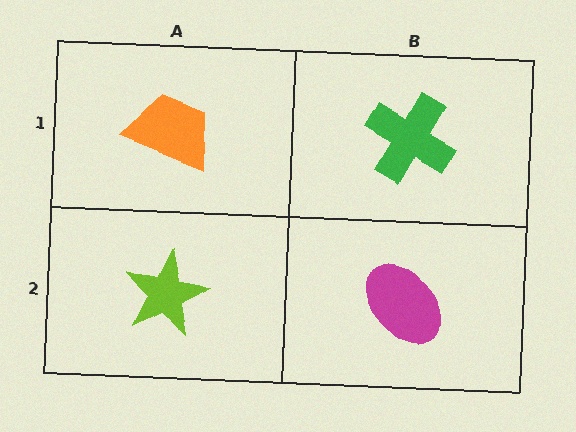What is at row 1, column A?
An orange trapezoid.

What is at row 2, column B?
A magenta ellipse.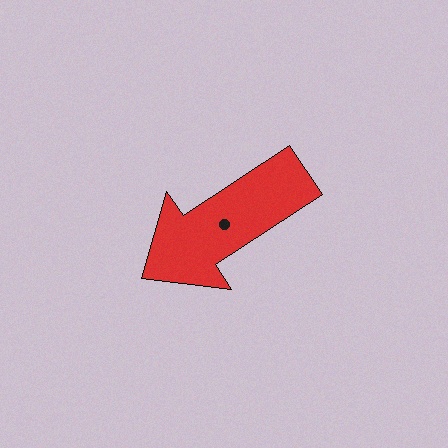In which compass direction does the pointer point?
Southwest.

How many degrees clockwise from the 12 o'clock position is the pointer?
Approximately 237 degrees.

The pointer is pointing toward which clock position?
Roughly 8 o'clock.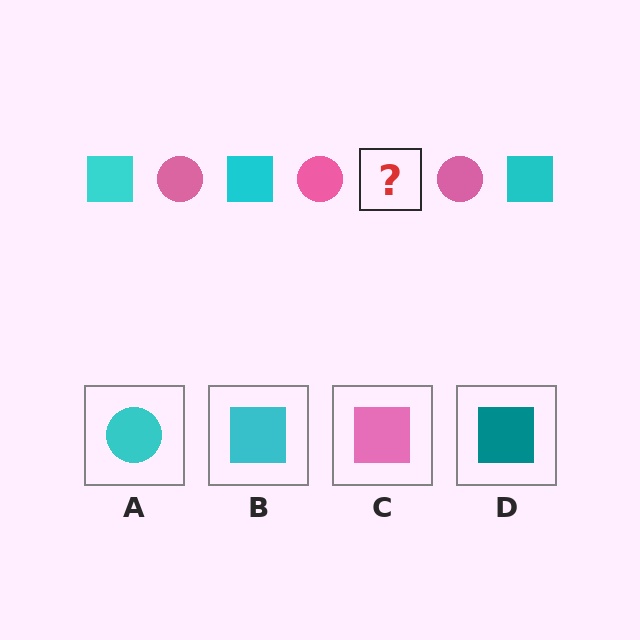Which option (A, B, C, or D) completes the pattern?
B.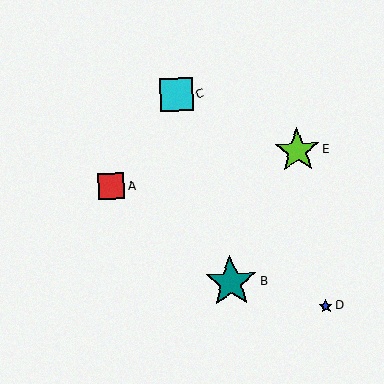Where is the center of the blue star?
The center of the blue star is at (326, 306).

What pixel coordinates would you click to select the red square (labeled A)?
Click at (111, 186) to select the red square A.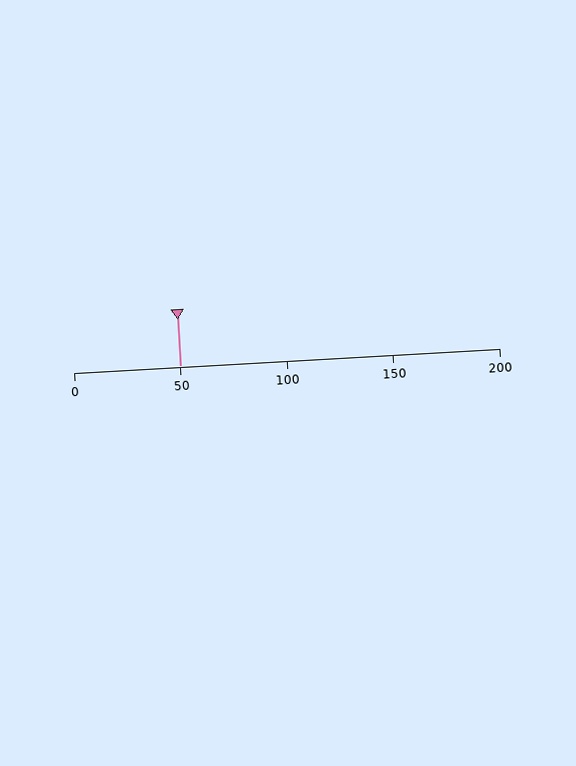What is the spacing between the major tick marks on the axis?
The major ticks are spaced 50 apart.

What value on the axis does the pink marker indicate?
The marker indicates approximately 50.